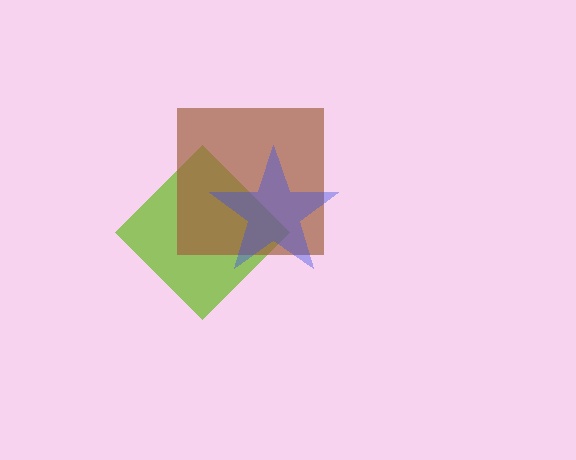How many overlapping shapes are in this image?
There are 3 overlapping shapes in the image.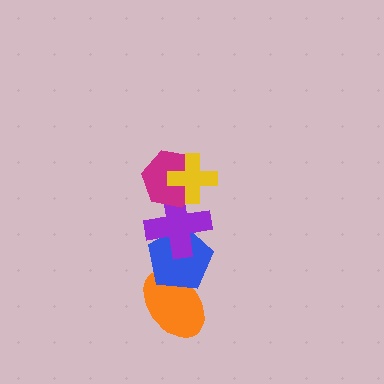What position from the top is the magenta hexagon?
The magenta hexagon is 2nd from the top.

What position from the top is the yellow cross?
The yellow cross is 1st from the top.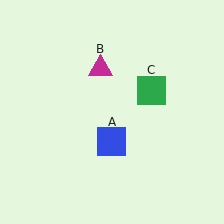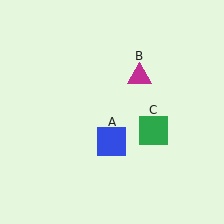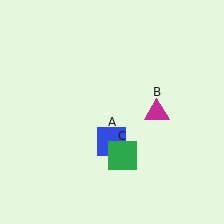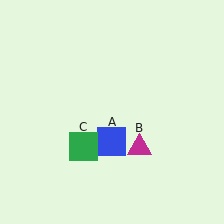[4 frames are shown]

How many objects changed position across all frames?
2 objects changed position: magenta triangle (object B), green square (object C).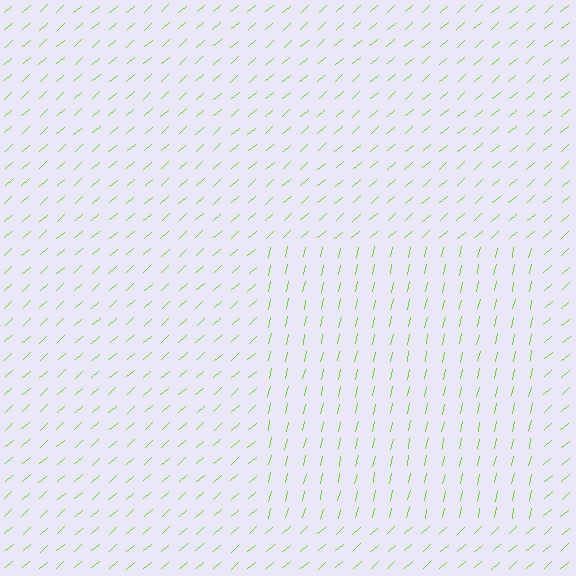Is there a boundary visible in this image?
Yes, there is a texture boundary formed by a change in line orientation.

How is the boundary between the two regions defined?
The boundary is defined purely by a change in line orientation (approximately 37 degrees difference). All lines are the same color and thickness.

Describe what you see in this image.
The image is filled with small lime line segments. A rectangle region in the image has lines oriented differently from the surrounding lines, creating a visible texture boundary.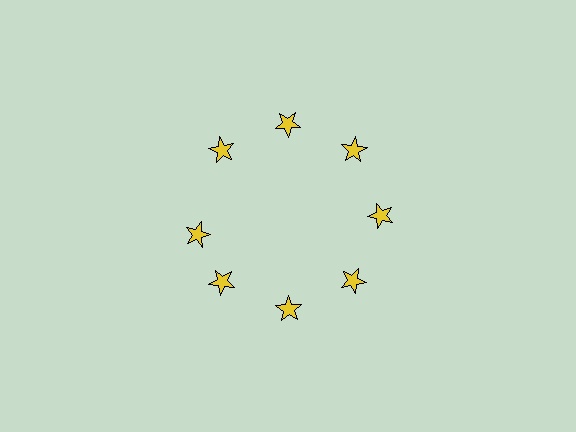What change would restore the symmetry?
The symmetry would be restored by rotating it back into even spacing with its neighbors so that all 8 stars sit at equal angles and equal distance from the center.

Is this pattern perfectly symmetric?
No. The 8 yellow stars are arranged in a ring, but one element near the 9 o'clock position is rotated out of alignment along the ring, breaking the 8-fold rotational symmetry.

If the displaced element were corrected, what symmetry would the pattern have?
It would have 8-fold rotational symmetry — the pattern would map onto itself every 45 degrees.